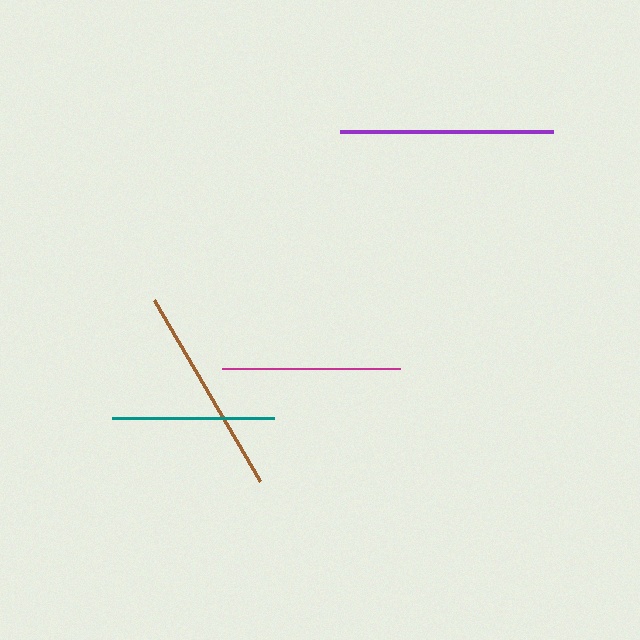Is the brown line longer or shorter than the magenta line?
The brown line is longer than the magenta line.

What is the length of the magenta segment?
The magenta segment is approximately 178 pixels long.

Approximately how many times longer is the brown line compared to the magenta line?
The brown line is approximately 1.2 times the length of the magenta line.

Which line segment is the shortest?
The teal line is the shortest at approximately 161 pixels.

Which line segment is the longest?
The purple line is the longest at approximately 213 pixels.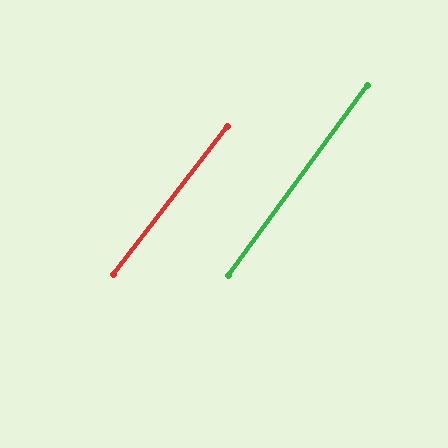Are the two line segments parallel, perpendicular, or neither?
Parallel — their directions differ by only 1.4°.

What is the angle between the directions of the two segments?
Approximately 1 degree.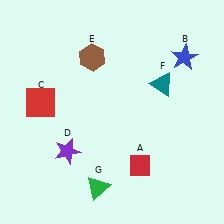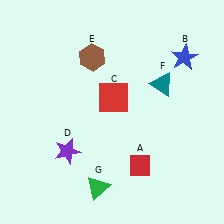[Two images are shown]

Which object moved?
The red square (C) moved right.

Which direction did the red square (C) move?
The red square (C) moved right.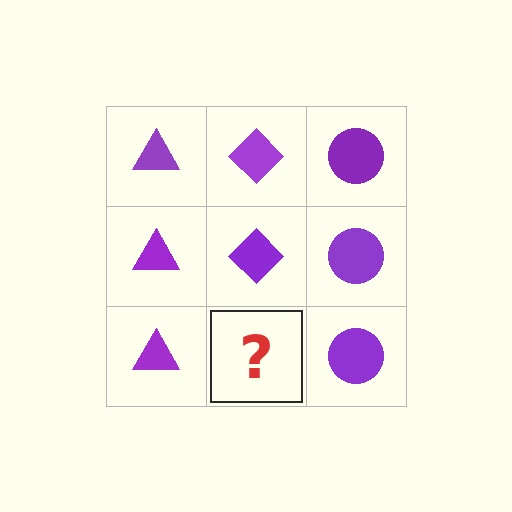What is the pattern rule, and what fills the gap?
The rule is that each column has a consistent shape. The gap should be filled with a purple diamond.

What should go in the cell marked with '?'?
The missing cell should contain a purple diamond.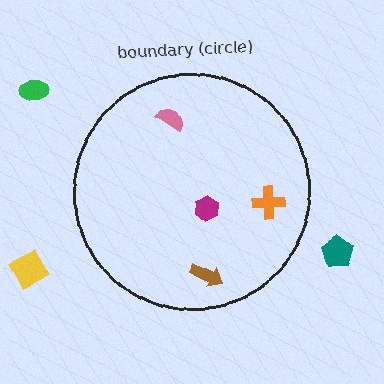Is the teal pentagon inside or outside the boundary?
Outside.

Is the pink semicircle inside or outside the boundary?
Inside.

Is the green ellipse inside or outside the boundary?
Outside.